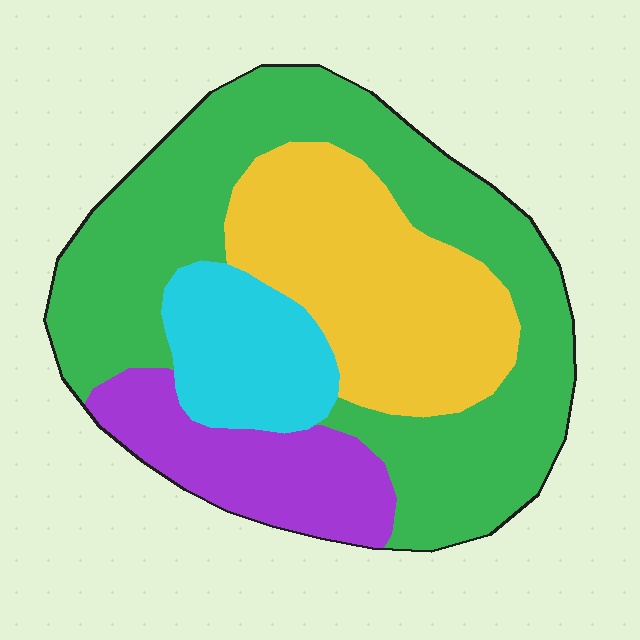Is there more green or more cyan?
Green.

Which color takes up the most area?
Green, at roughly 45%.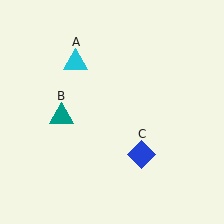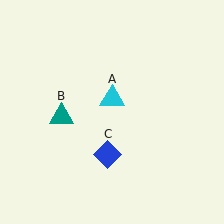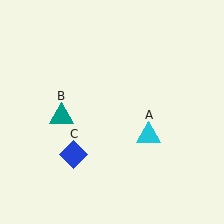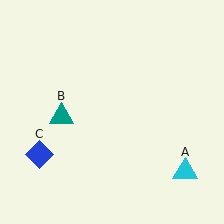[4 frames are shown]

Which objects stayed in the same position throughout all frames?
Teal triangle (object B) remained stationary.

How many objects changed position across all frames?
2 objects changed position: cyan triangle (object A), blue diamond (object C).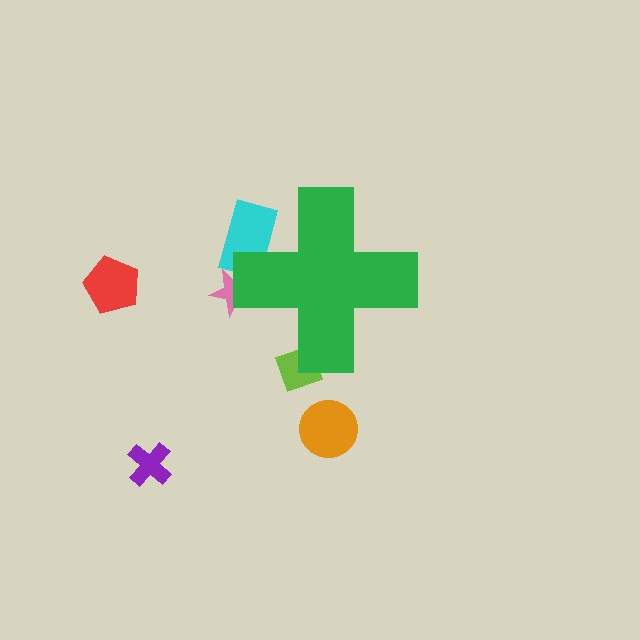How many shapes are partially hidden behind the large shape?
3 shapes are partially hidden.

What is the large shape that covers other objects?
A green cross.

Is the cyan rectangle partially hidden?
Yes, the cyan rectangle is partially hidden behind the green cross.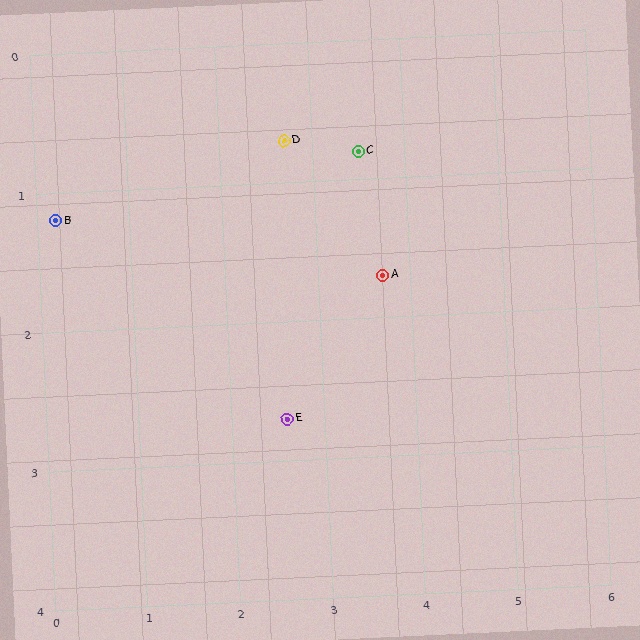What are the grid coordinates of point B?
Point B is at approximately (0.2, 1.2).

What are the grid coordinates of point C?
Point C is at approximately (3.5, 0.8).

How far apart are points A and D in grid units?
Points A and D are about 1.4 grid units apart.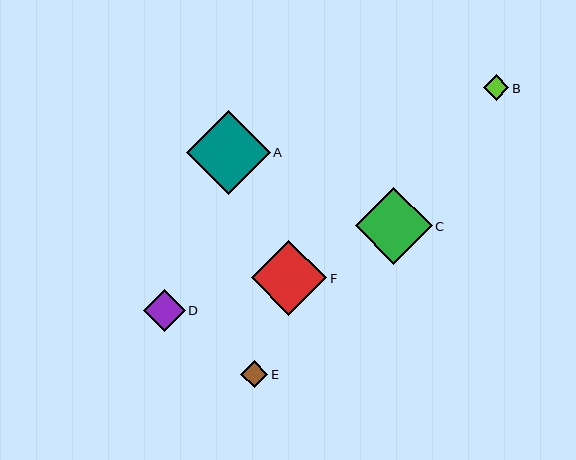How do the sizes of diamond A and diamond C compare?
Diamond A and diamond C are approximately the same size.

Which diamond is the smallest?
Diamond B is the smallest with a size of approximately 26 pixels.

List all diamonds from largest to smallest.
From largest to smallest: A, C, F, D, E, B.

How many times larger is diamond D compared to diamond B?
Diamond D is approximately 1.6 times the size of diamond B.